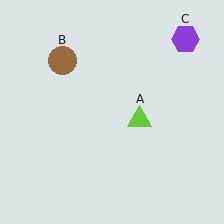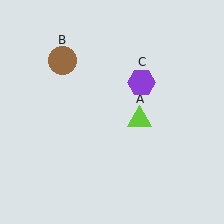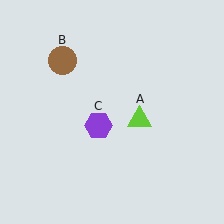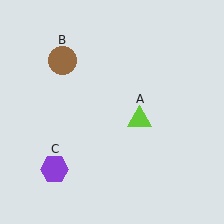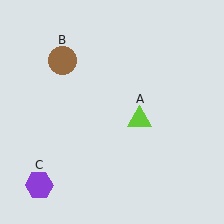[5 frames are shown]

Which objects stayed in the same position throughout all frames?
Lime triangle (object A) and brown circle (object B) remained stationary.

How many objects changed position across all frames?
1 object changed position: purple hexagon (object C).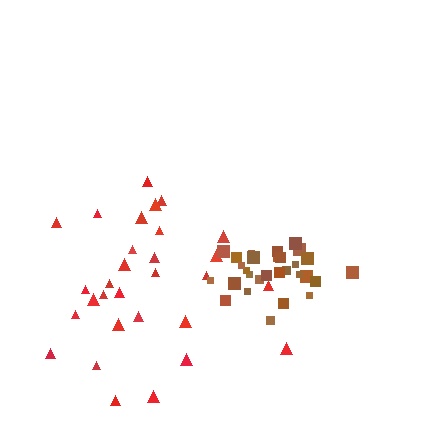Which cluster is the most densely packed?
Brown.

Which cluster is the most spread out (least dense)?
Red.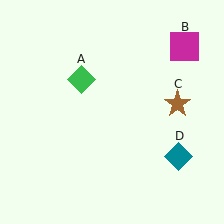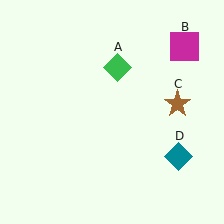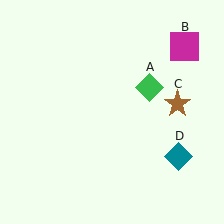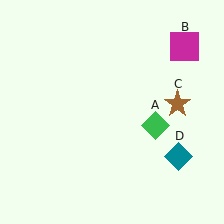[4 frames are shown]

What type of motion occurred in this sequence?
The green diamond (object A) rotated clockwise around the center of the scene.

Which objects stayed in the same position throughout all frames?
Magenta square (object B) and brown star (object C) and teal diamond (object D) remained stationary.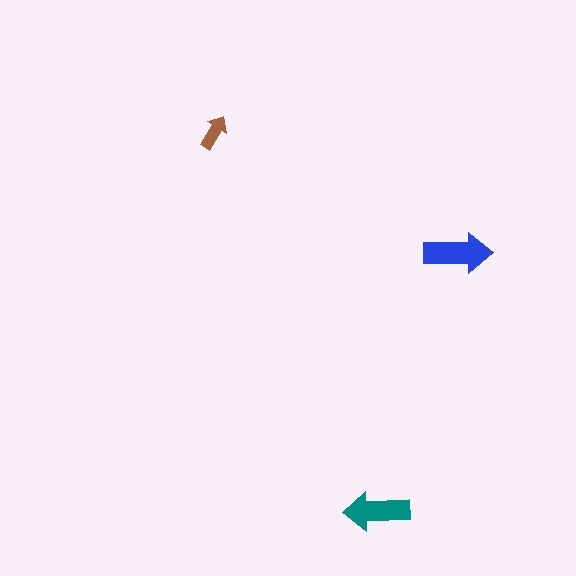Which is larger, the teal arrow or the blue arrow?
The blue one.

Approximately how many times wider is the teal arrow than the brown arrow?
About 2 times wider.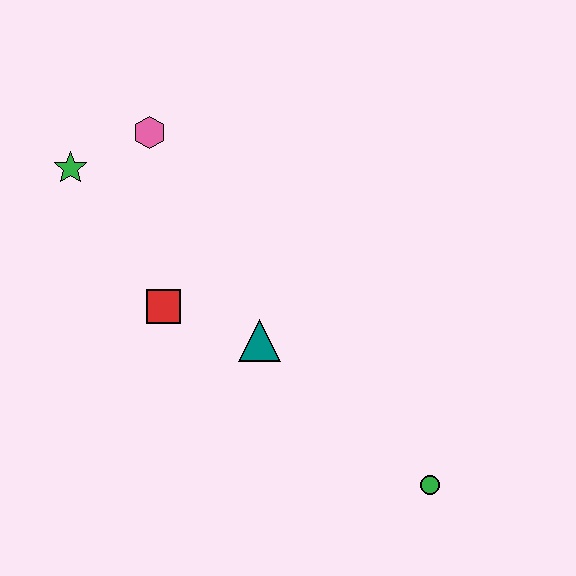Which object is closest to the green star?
The pink hexagon is closest to the green star.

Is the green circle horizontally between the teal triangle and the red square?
No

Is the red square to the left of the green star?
No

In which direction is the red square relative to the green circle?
The red square is to the left of the green circle.